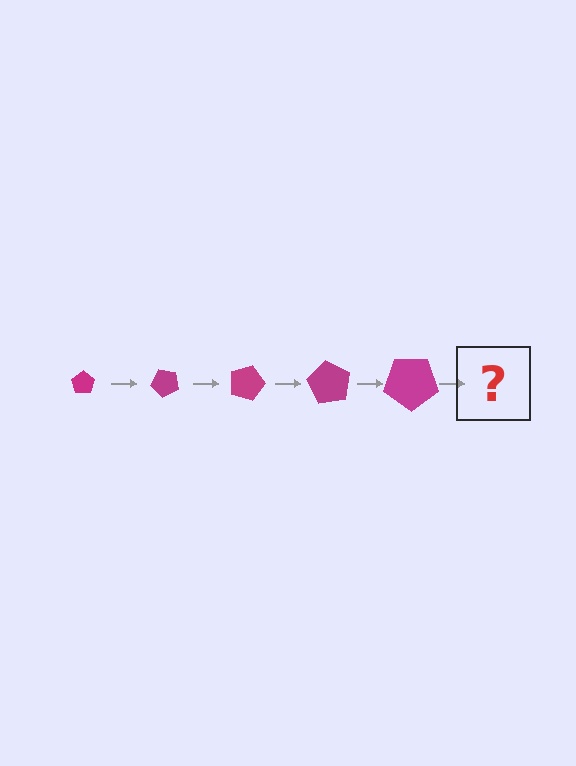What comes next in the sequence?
The next element should be a pentagon, larger than the previous one and rotated 225 degrees from the start.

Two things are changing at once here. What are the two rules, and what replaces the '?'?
The two rules are that the pentagon grows larger each step and it rotates 45 degrees each step. The '?' should be a pentagon, larger than the previous one and rotated 225 degrees from the start.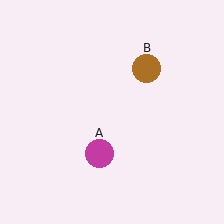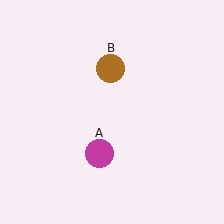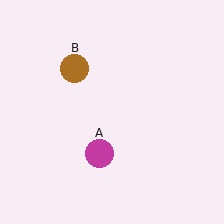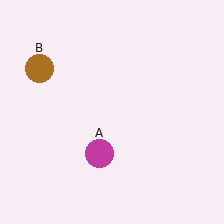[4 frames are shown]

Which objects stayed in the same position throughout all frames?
Magenta circle (object A) remained stationary.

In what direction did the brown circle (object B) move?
The brown circle (object B) moved left.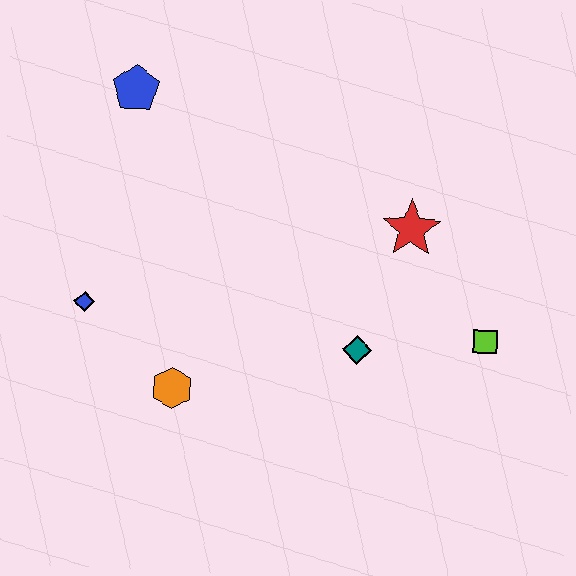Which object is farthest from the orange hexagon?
The lime square is farthest from the orange hexagon.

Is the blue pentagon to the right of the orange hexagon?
No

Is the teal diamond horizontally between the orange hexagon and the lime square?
Yes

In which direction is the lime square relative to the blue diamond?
The lime square is to the right of the blue diamond.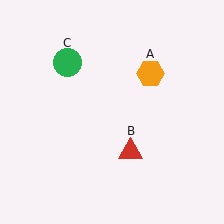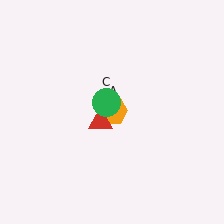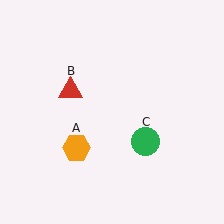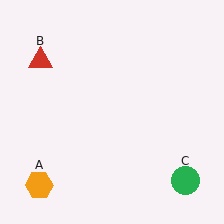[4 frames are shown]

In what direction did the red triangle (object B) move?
The red triangle (object B) moved up and to the left.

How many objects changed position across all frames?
3 objects changed position: orange hexagon (object A), red triangle (object B), green circle (object C).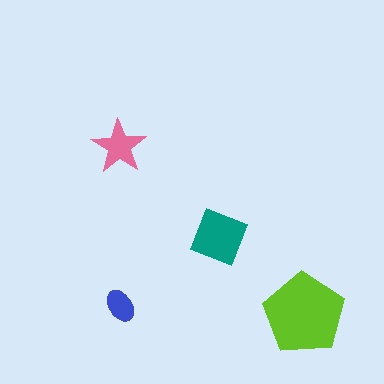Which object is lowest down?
The lime pentagon is bottommost.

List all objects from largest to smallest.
The lime pentagon, the teal diamond, the pink star, the blue ellipse.